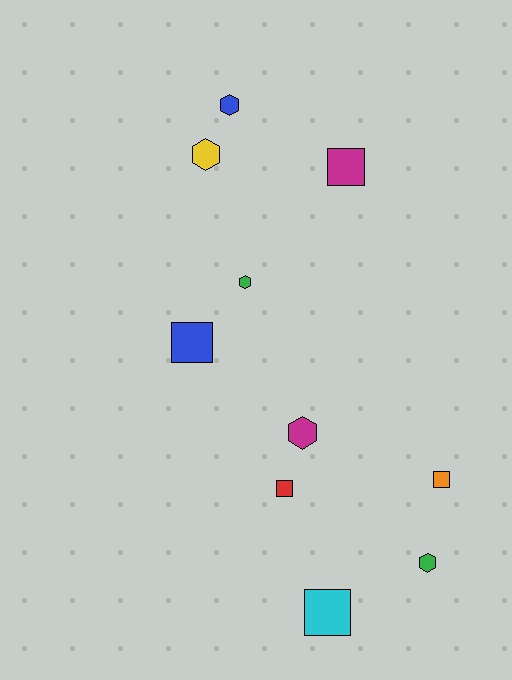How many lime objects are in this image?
There are no lime objects.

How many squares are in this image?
There are 5 squares.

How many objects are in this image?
There are 10 objects.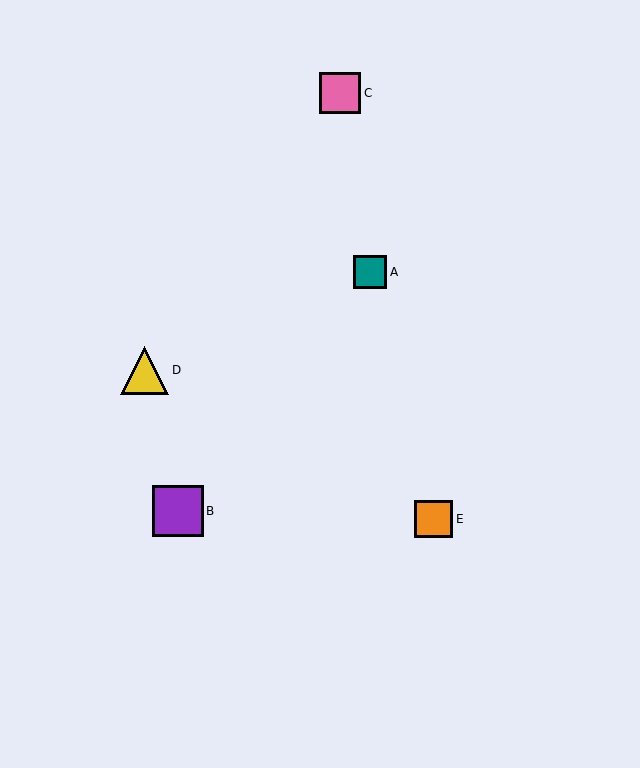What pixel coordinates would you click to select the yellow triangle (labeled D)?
Click at (145, 370) to select the yellow triangle D.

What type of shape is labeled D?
Shape D is a yellow triangle.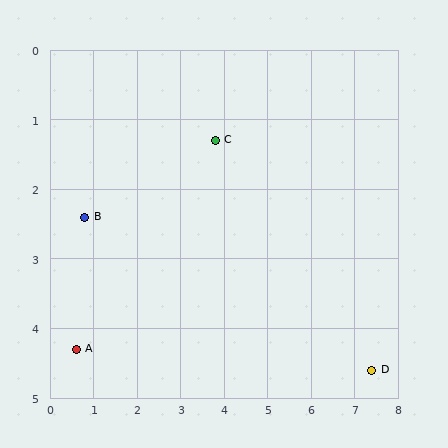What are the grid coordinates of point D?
Point D is at approximately (7.4, 4.6).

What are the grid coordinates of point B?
Point B is at approximately (0.8, 2.4).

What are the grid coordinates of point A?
Point A is at approximately (0.6, 4.3).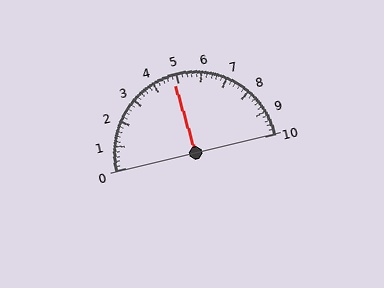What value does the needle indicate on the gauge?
The needle indicates approximately 4.8.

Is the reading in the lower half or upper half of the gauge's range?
The reading is in the lower half of the range (0 to 10).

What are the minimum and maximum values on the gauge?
The gauge ranges from 0 to 10.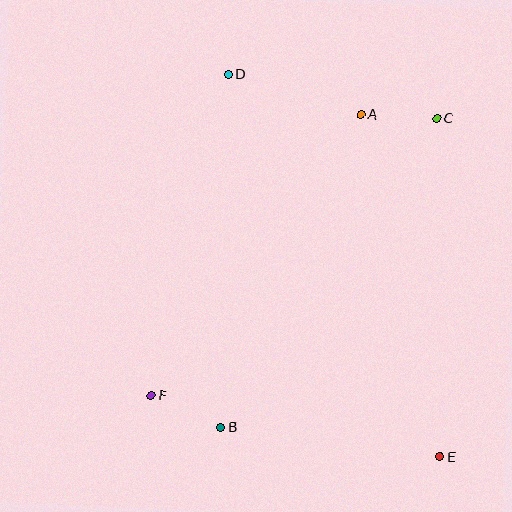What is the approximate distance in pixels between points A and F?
The distance between A and F is approximately 350 pixels.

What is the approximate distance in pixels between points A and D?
The distance between A and D is approximately 138 pixels.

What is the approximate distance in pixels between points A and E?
The distance between A and E is approximately 351 pixels.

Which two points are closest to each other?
Points A and C are closest to each other.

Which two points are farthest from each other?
Points D and E are farthest from each other.